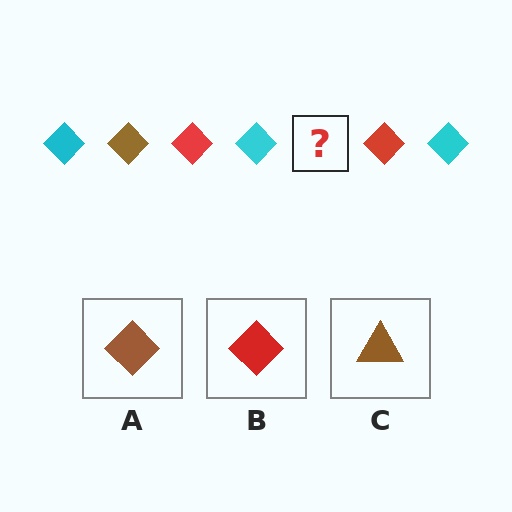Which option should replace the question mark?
Option A.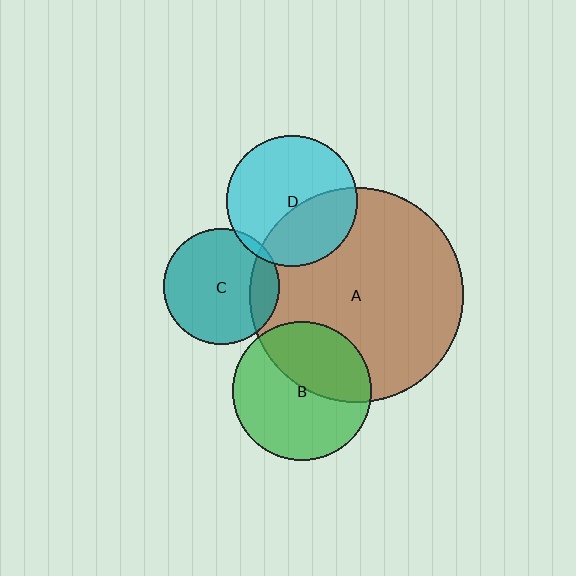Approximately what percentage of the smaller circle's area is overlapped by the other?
Approximately 35%.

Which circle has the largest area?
Circle A (brown).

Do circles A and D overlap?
Yes.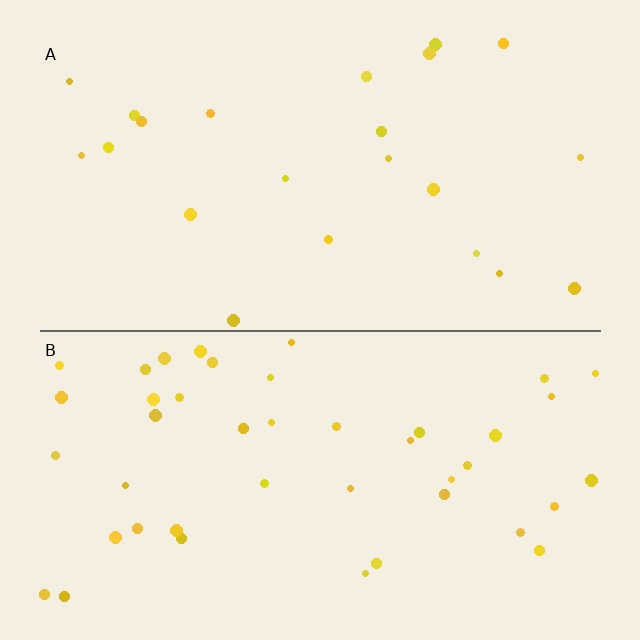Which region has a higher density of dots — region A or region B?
B (the bottom).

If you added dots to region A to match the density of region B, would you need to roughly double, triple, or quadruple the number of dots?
Approximately double.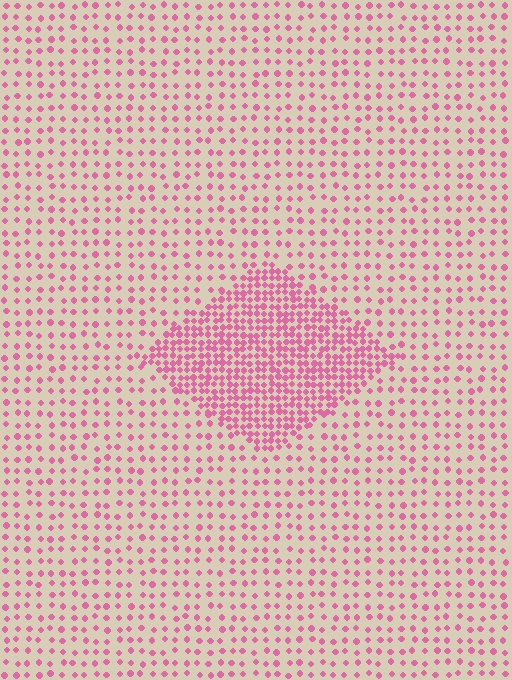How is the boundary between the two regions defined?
The boundary is defined by a change in element density (approximately 2.6x ratio). All elements are the same color, size, and shape.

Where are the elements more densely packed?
The elements are more densely packed inside the diamond boundary.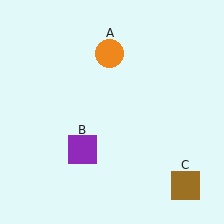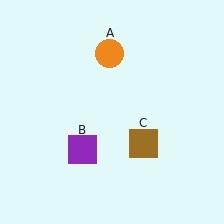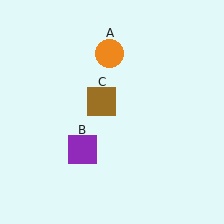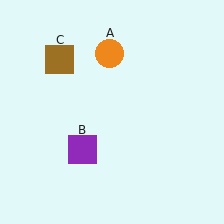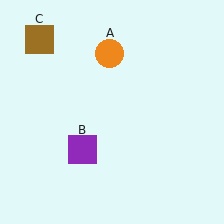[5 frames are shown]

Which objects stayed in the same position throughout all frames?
Orange circle (object A) and purple square (object B) remained stationary.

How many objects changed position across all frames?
1 object changed position: brown square (object C).